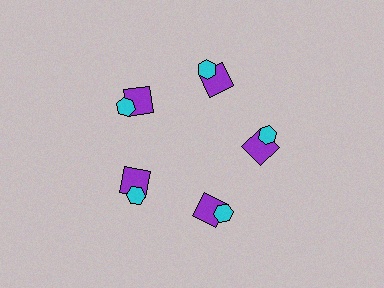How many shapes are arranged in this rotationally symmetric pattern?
There are 10 shapes, arranged in 5 groups of 2.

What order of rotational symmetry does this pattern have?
This pattern has 5-fold rotational symmetry.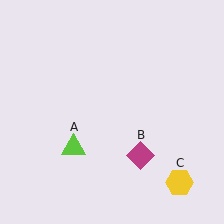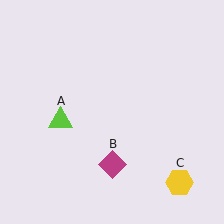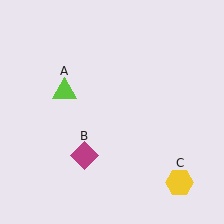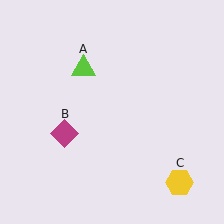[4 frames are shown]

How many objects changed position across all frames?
2 objects changed position: lime triangle (object A), magenta diamond (object B).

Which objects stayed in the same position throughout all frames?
Yellow hexagon (object C) remained stationary.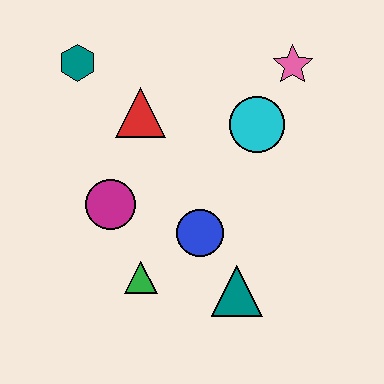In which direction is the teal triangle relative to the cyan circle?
The teal triangle is below the cyan circle.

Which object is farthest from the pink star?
The green triangle is farthest from the pink star.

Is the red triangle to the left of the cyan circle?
Yes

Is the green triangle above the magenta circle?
No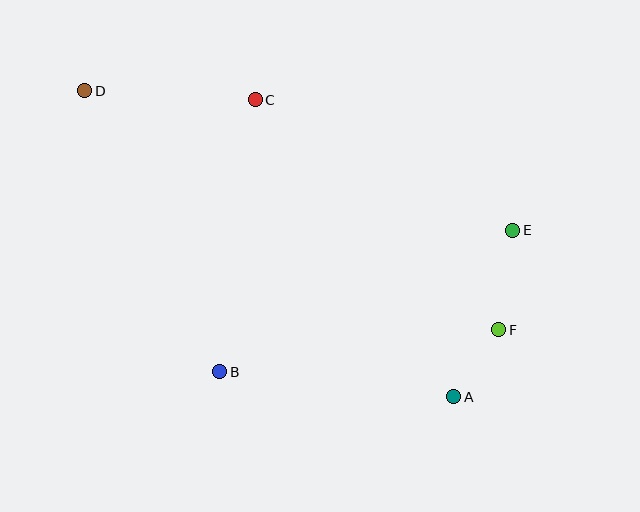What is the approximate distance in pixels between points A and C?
The distance between A and C is approximately 357 pixels.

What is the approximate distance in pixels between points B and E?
The distance between B and E is approximately 325 pixels.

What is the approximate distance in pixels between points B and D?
The distance between B and D is approximately 312 pixels.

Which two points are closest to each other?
Points A and F are closest to each other.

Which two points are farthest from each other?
Points A and D are farthest from each other.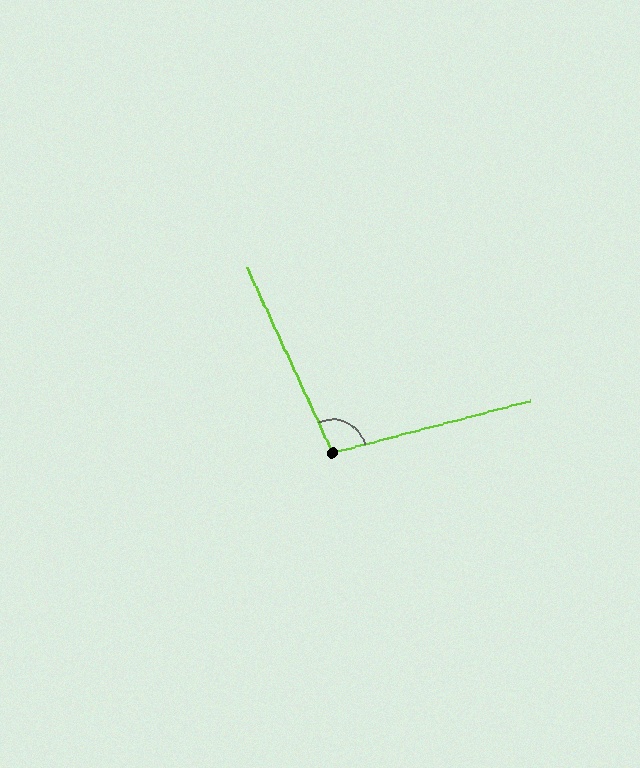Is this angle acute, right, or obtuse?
It is obtuse.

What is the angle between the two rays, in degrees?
Approximately 100 degrees.